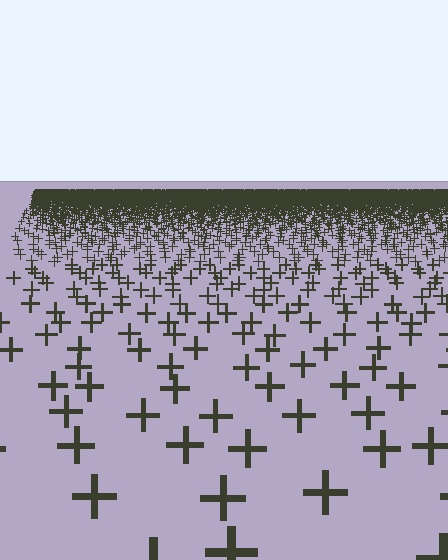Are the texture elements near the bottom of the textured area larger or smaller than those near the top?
Larger. Near the bottom, elements are closer to the viewer and appear at a bigger on-screen size.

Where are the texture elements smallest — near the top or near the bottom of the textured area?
Near the top.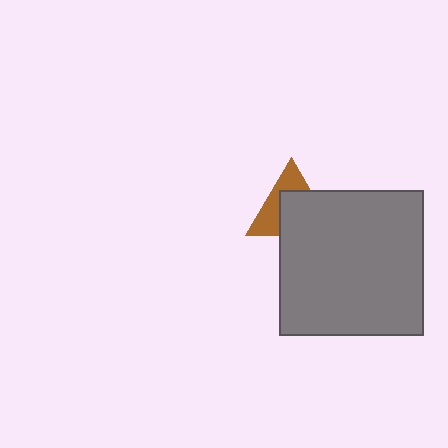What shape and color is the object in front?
The object in front is a gray square.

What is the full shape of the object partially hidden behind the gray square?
The partially hidden object is a brown triangle.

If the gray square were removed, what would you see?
You would see the complete brown triangle.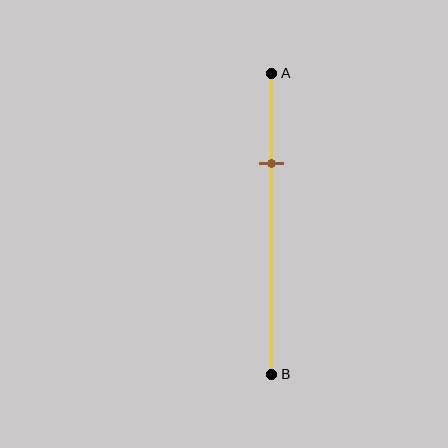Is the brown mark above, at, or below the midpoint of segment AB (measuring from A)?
The brown mark is above the midpoint of segment AB.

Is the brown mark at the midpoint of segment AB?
No, the mark is at about 30% from A, not at the 50% midpoint.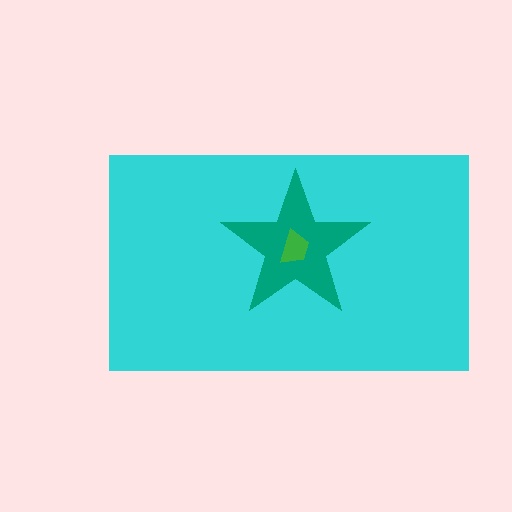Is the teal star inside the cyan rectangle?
Yes.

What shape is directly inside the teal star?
The green trapezoid.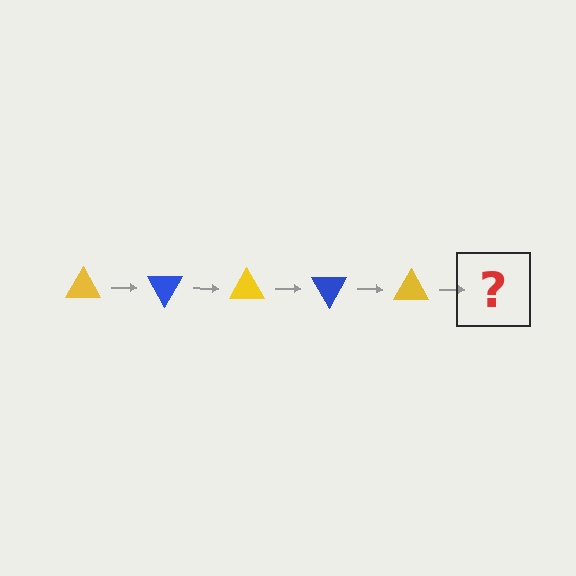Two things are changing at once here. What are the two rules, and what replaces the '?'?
The two rules are that it rotates 60 degrees each step and the color cycles through yellow and blue. The '?' should be a blue triangle, rotated 300 degrees from the start.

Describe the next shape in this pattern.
It should be a blue triangle, rotated 300 degrees from the start.